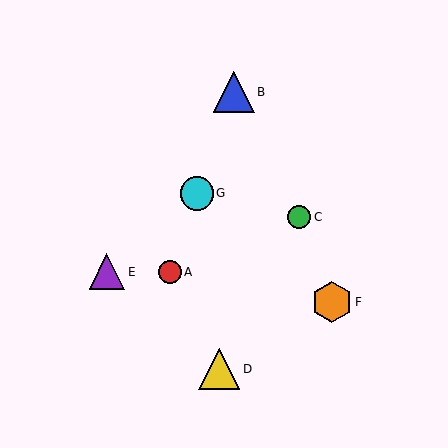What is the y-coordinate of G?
Object G is at y≈193.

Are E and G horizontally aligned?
No, E is at y≈272 and G is at y≈193.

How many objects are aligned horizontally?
2 objects (A, E) are aligned horizontally.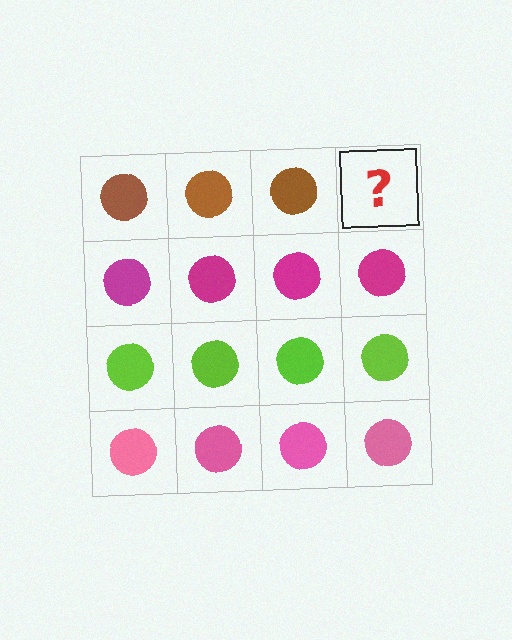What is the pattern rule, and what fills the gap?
The rule is that each row has a consistent color. The gap should be filled with a brown circle.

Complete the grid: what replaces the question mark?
The question mark should be replaced with a brown circle.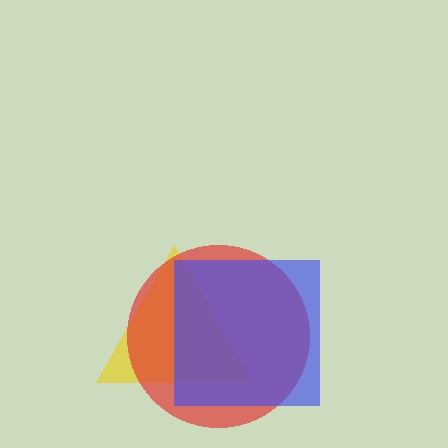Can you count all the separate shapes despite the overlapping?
Yes, there are 3 separate shapes.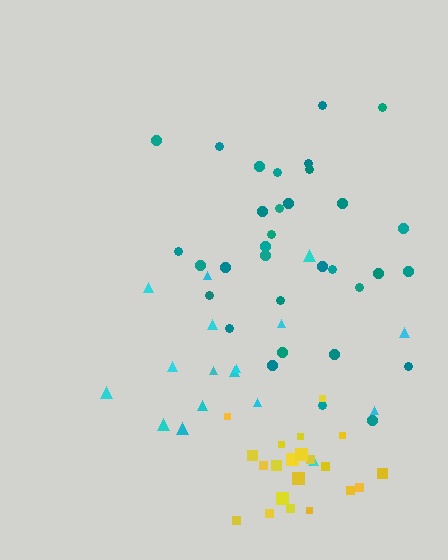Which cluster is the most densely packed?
Yellow.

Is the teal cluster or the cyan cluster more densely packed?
Teal.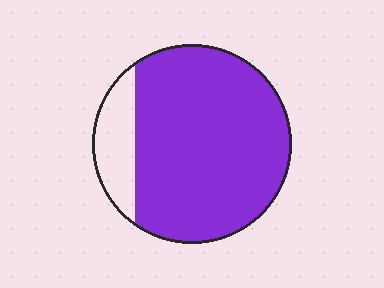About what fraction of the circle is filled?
About five sixths (5/6).